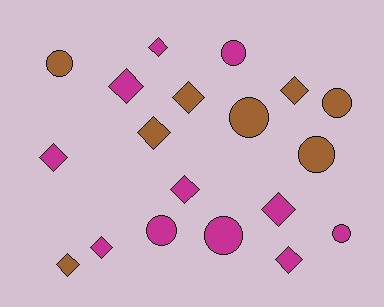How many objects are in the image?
There are 19 objects.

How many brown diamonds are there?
There are 4 brown diamonds.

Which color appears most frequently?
Magenta, with 11 objects.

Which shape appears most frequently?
Diamond, with 11 objects.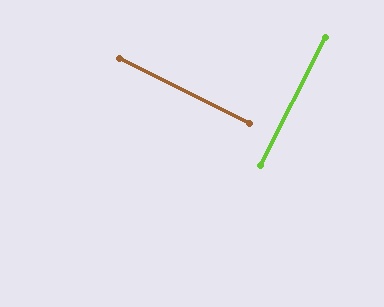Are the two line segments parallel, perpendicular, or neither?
Perpendicular — they meet at approximately 89°.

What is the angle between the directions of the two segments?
Approximately 89 degrees.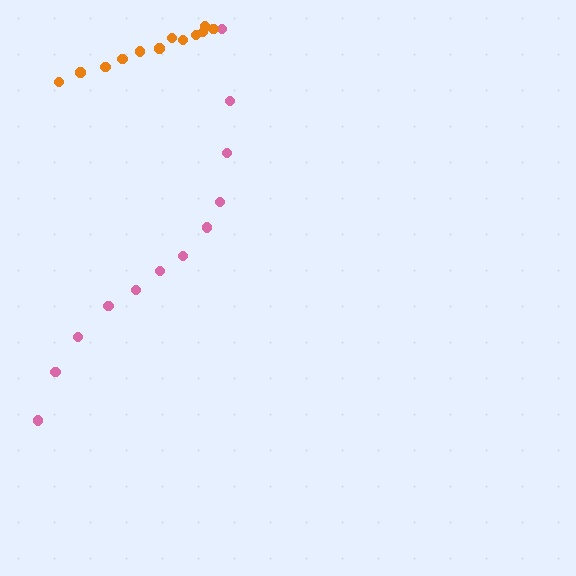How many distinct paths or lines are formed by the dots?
There are 2 distinct paths.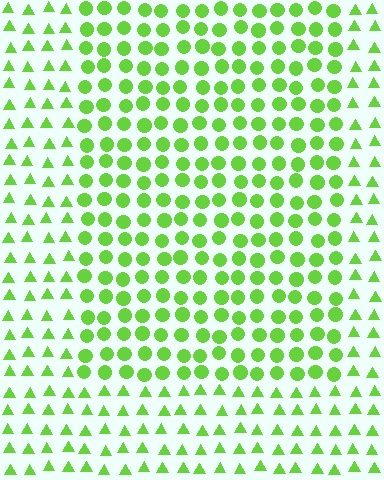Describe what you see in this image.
The image is filled with small lime elements arranged in a uniform grid. A rectangle-shaped region contains circles, while the surrounding area contains triangles. The boundary is defined purely by the change in element shape.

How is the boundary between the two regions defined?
The boundary is defined by a change in element shape: circles inside vs. triangles outside. All elements share the same color and spacing.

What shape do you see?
I see a rectangle.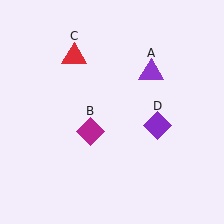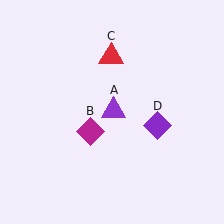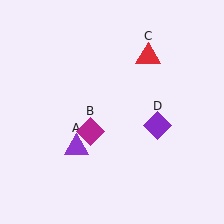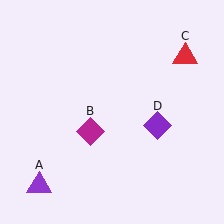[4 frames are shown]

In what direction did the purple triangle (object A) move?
The purple triangle (object A) moved down and to the left.